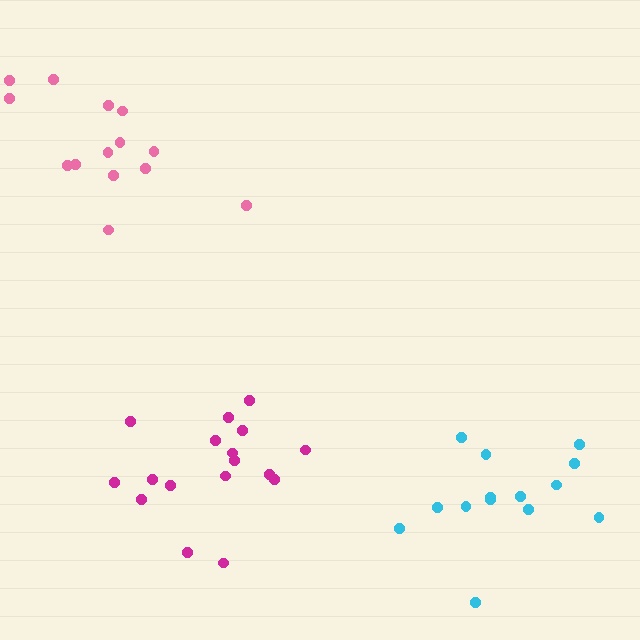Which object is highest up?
The pink cluster is topmost.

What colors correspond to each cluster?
The clusters are colored: magenta, cyan, pink.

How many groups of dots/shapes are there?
There are 3 groups.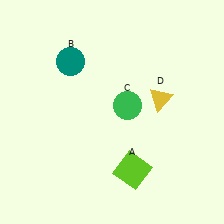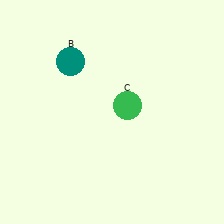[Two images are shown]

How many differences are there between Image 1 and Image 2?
There are 2 differences between the two images.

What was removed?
The yellow triangle (D), the lime square (A) were removed in Image 2.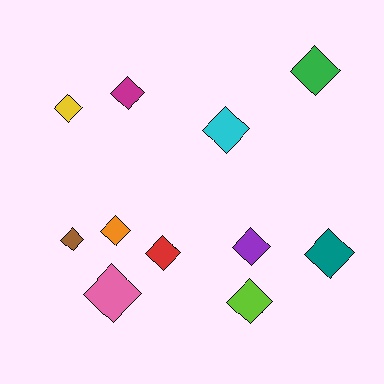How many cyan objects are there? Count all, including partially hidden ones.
There is 1 cyan object.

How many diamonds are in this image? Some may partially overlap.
There are 11 diamonds.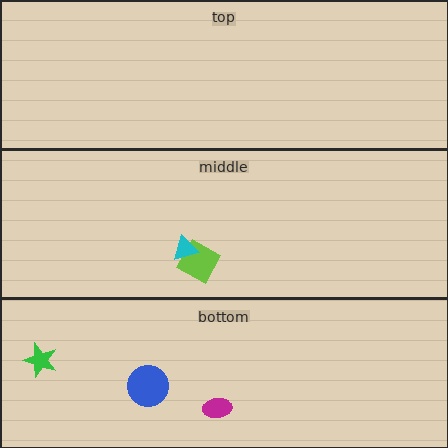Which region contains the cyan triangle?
The middle region.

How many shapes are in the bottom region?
3.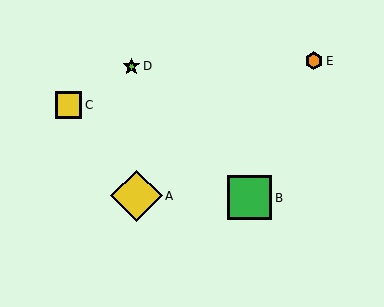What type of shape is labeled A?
Shape A is a yellow diamond.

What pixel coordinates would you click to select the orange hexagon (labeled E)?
Click at (314, 61) to select the orange hexagon E.